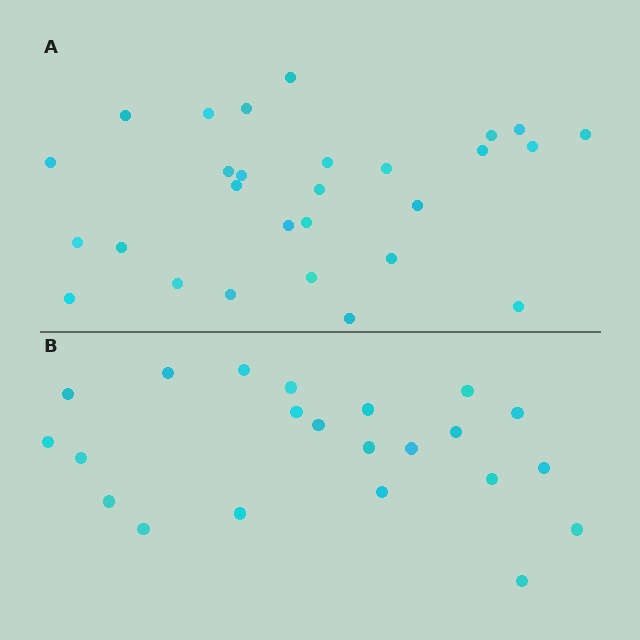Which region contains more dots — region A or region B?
Region A (the top region) has more dots.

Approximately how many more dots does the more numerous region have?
Region A has about 6 more dots than region B.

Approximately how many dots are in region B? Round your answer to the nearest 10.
About 20 dots. (The exact count is 22, which rounds to 20.)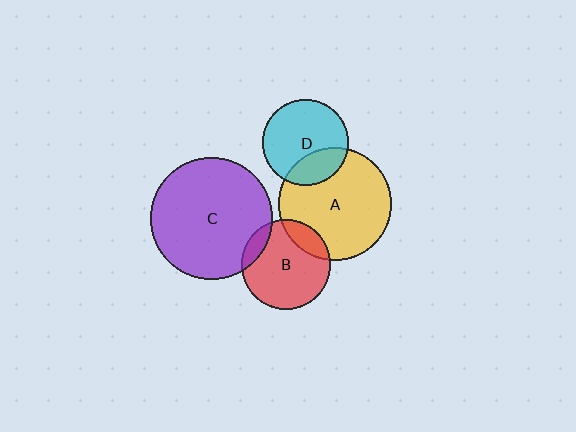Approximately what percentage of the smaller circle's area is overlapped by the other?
Approximately 10%.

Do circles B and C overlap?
Yes.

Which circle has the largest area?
Circle C (purple).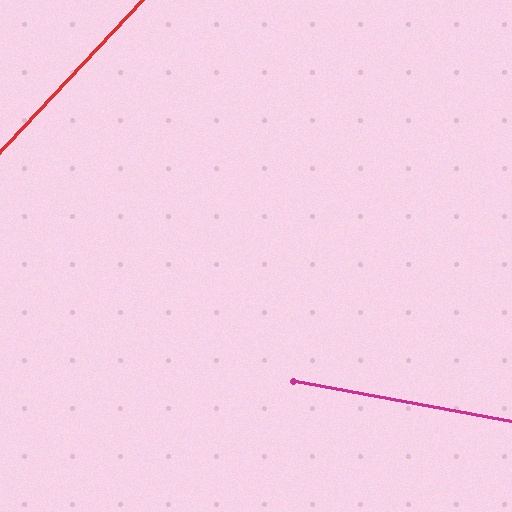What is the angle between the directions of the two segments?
Approximately 57 degrees.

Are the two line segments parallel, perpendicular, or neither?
Neither parallel nor perpendicular — they differ by about 57°.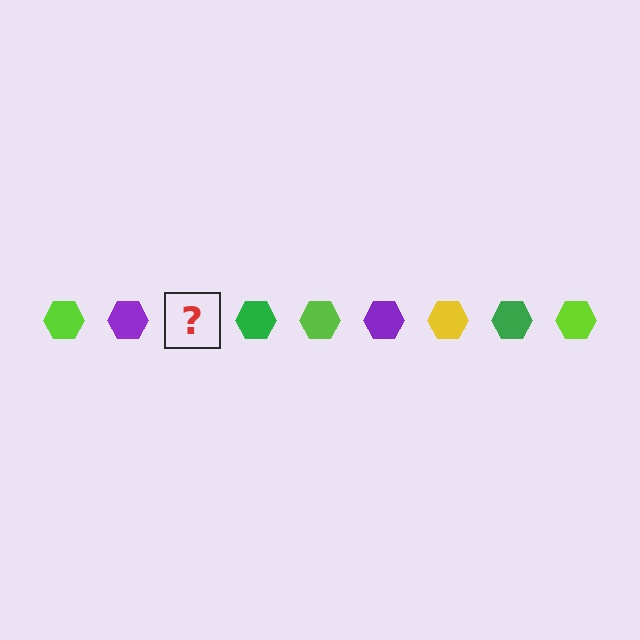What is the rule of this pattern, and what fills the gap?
The rule is that the pattern cycles through lime, purple, yellow, green hexagons. The gap should be filled with a yellow hexagon.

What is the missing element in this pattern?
The missing element is a yellow hexagon.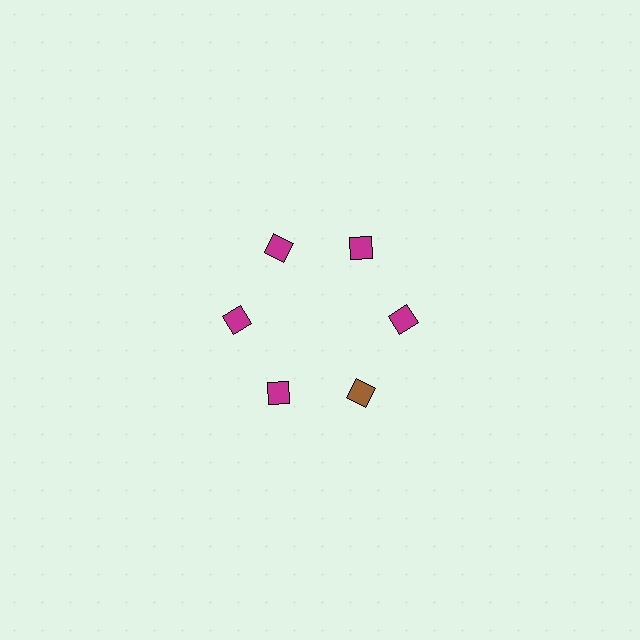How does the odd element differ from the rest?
It has a different color: brown instead of magenta.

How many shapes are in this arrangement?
There are 6 shapes arranged in a ring pattern.